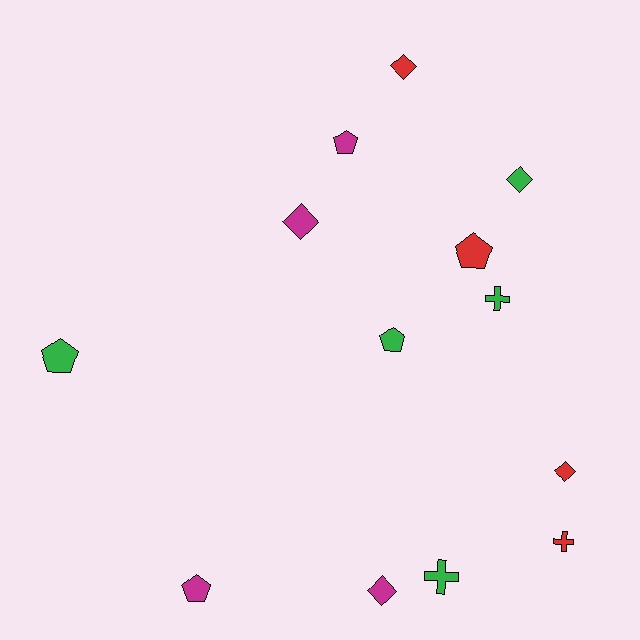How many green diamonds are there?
There is 1 green diamond.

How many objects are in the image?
There are 13 objects.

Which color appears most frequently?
Green, with 5 objects.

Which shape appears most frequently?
Pentagon, with 5 objects.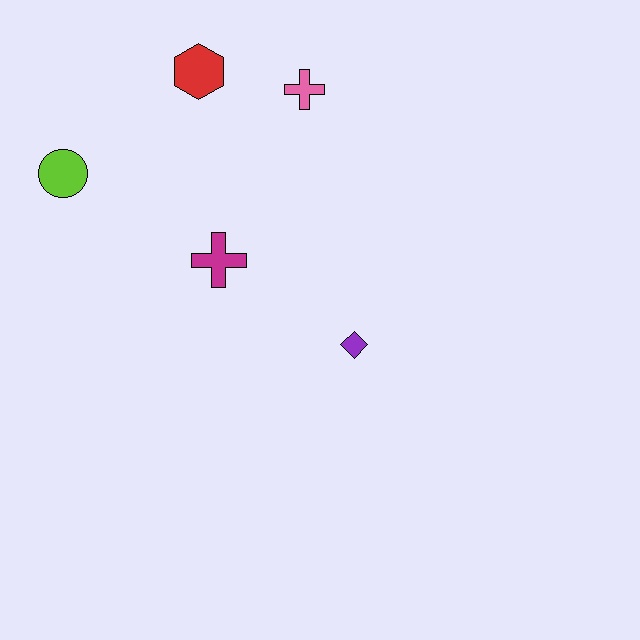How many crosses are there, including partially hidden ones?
There are 2 crosses.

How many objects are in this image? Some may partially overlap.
There are 5 objects.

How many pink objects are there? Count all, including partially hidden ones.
There is 1 pink object.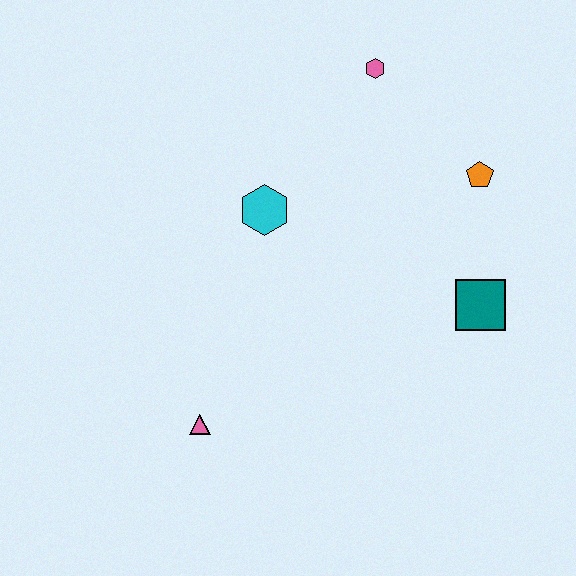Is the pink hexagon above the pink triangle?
Yes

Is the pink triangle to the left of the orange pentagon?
Yes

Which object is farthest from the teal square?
The pink triangle is farthest from the teal square.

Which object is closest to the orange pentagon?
The teal square is closest to the orange pentagon.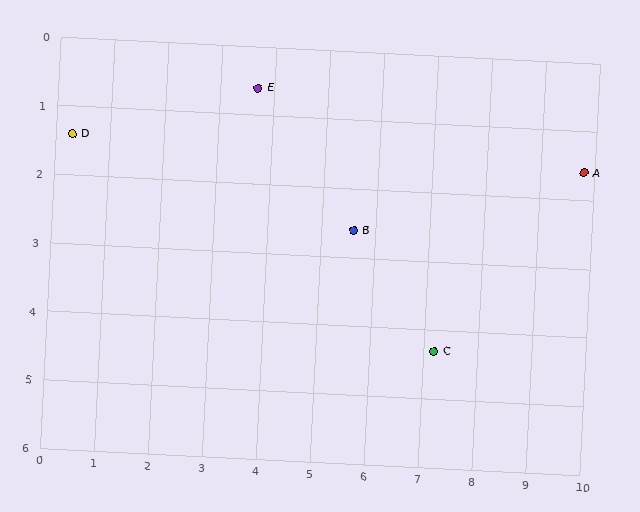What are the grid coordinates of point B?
Point B is at approximately (5.6, 2.6).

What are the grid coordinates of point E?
Point E is at approximately (3.7, 0.6).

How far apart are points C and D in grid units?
Points C and D are about 7.5 grid units apart.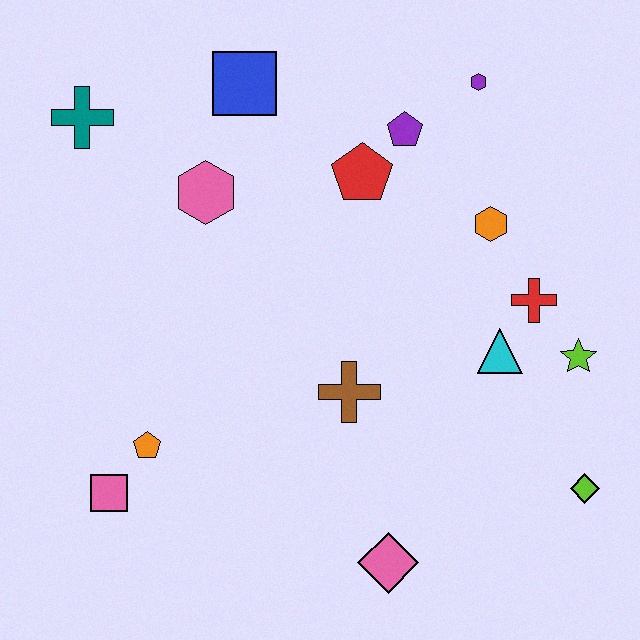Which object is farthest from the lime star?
The teal cross is farthest from the lime star.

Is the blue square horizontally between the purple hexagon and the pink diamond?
No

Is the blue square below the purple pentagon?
No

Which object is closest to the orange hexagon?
The red cross is closest to the orange hexagon.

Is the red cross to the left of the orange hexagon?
No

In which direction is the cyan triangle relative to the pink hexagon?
The cyan triangle is to the right of the pink hexagon.